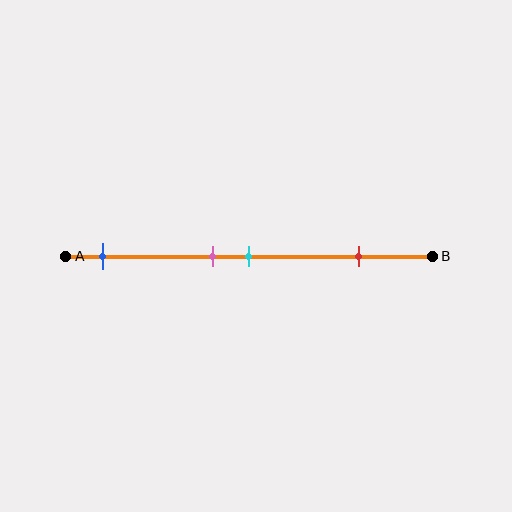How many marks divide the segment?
There are 4 marks dividing the segment.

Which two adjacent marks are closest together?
The pink and cyan marks are the closest adjacent pair.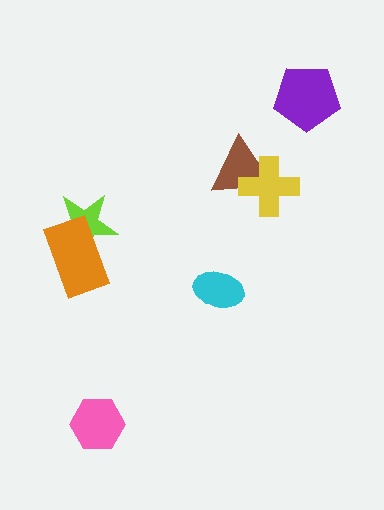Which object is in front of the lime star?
The orange rectangle is in front of the lime star.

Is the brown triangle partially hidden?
Yes, it is partially covered by another shape.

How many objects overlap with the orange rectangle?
1 object overlaps with the orange rectangle.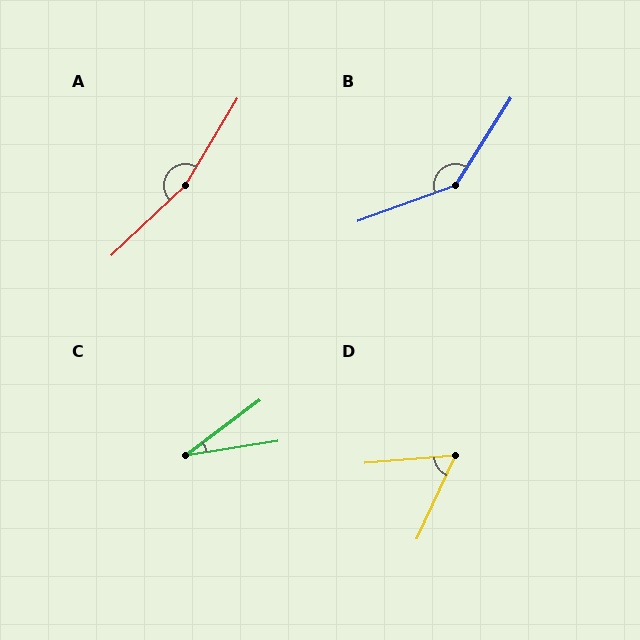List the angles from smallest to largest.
C (28°), D (61°), B (142°), A (164°).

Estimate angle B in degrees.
Approximately 142 degrees.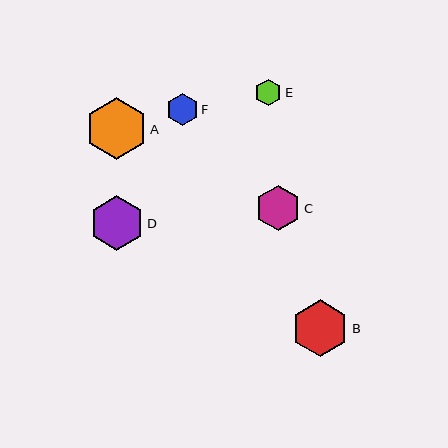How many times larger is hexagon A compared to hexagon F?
Hexagon A is approximately 1.9 times the size of hexagon F.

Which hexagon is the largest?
Hexagon A is the largest with a size of approximately 61 pixels.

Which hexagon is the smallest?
Hexagon E is the smallest with a size of approximately 27 pixels.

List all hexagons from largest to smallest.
From largest to smallest: A, B, D, C, F, E.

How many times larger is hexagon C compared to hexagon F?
Hexagon C is approximately 1.4 times the size of hexagon F.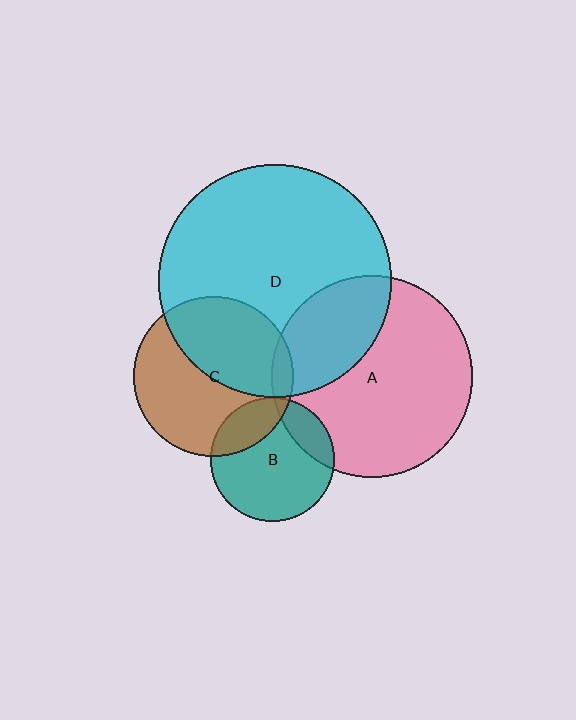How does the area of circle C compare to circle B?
Approximately 1.7 times.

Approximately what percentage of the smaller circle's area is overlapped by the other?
Approximately 5%.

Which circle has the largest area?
Circle D (cyan).